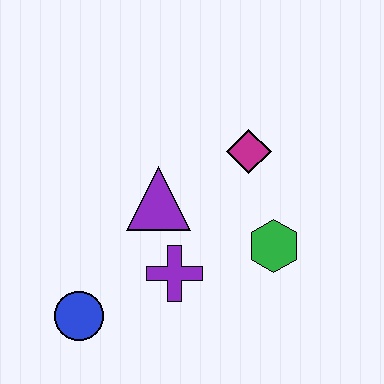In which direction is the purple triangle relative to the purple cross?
The purple triangle is above the purple cross.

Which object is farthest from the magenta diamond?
The blue circle is farthest from the magenta diamond.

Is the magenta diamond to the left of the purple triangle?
No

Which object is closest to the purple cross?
The purple triangle is closest to the purple cross.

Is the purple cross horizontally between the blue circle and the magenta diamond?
Yes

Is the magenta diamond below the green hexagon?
No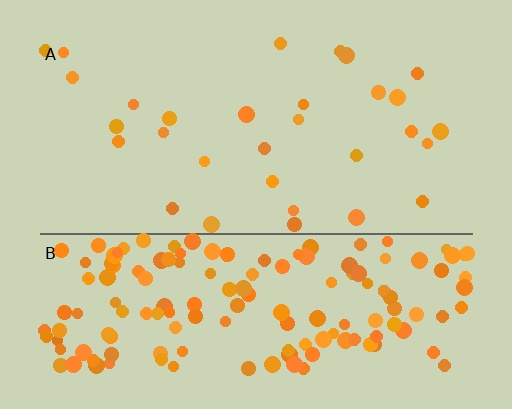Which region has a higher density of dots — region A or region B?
B (the bottom).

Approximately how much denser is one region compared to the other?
Approximately 5.3× — region B over region A.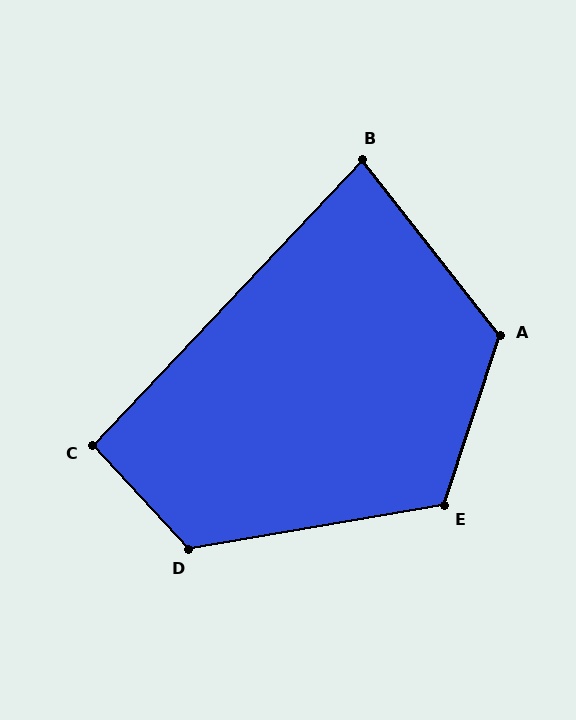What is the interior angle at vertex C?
Approximately 94 degrees (approximately right).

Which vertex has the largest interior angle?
A, at approximately 124 degrees.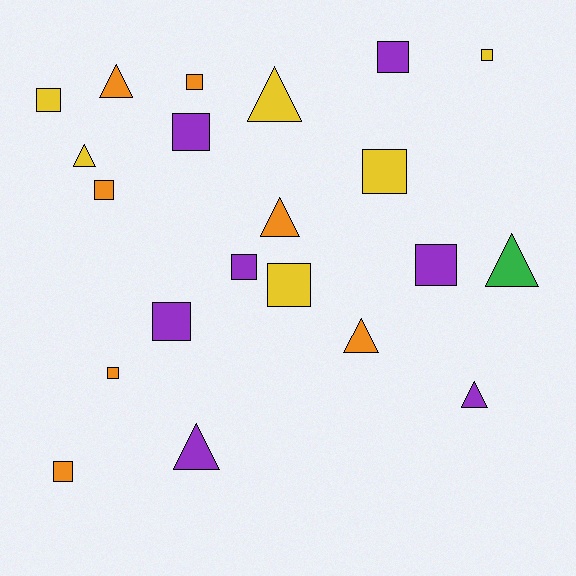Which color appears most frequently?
Purple, with 7 objects.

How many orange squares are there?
There are 4 orange squares.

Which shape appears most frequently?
Square, with 13 objects.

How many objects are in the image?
There are 21 objects.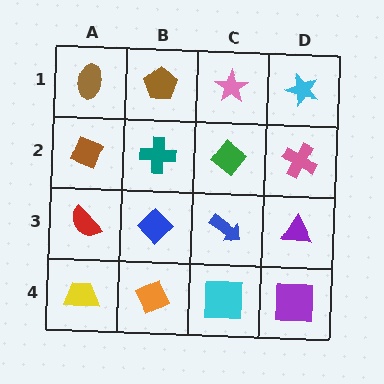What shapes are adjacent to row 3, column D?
A pink cross (row 2, column D), a purple square (row 4, column D), a blue arrow (row 3, column C).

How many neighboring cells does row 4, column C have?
3.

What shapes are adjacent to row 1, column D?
A pink cross (row 2, column D), a pink star (row 1, column C).